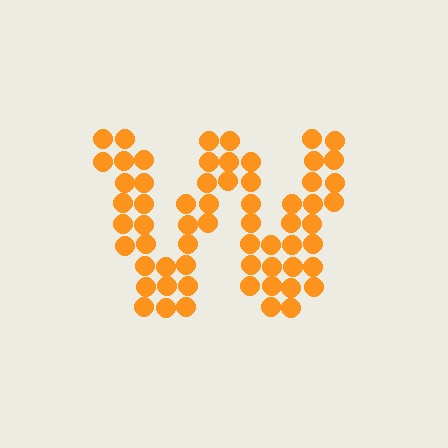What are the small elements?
The small elements are circles.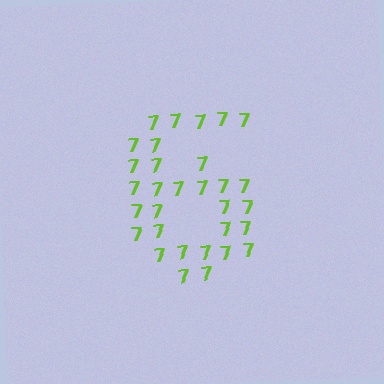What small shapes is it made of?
It is made of small digit 7's.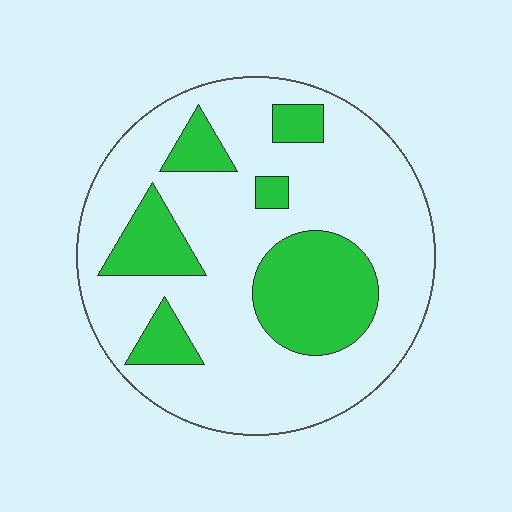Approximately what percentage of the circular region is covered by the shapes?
Approximately 25%.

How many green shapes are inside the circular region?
6.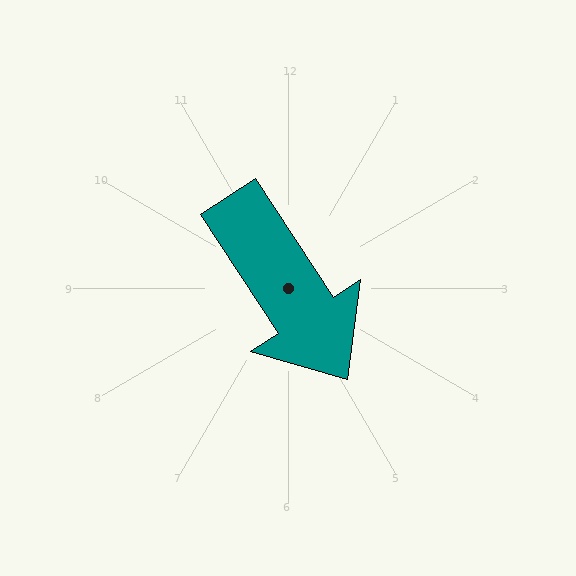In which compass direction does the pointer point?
Southeast.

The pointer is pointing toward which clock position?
Roughly 5 o'clock.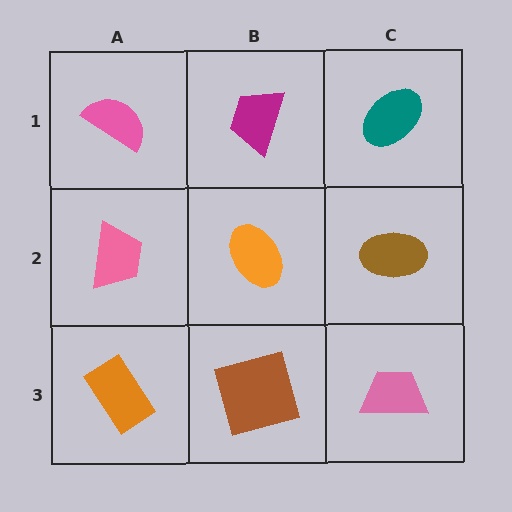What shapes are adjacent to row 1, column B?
An orange ellipse (row 2, column B), a pink semicircle (row 1, column A), a teal ellipse (row 1, column C).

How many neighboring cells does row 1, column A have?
2.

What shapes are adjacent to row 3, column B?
An orange ellipse (row 2, column B), an orange rectangle (row 3, column A), a pink trapezoid (row 3, column C).